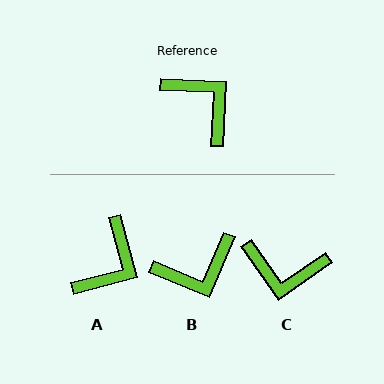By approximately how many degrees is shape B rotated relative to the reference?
Approximately 110 degrees clockwise.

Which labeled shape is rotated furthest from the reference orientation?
C, about 143 degrees away.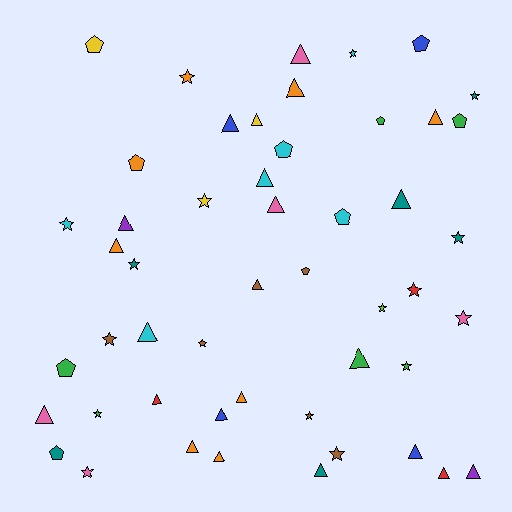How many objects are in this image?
There are 50 objects.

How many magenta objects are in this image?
There are no magenta objects.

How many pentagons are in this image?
There are 10 pentagons.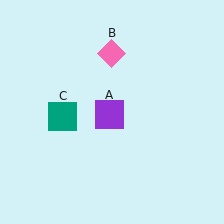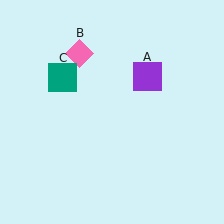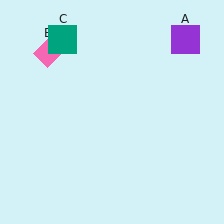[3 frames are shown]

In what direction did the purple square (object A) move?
The purple square (object A) moved up and to the right.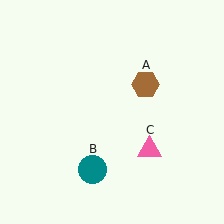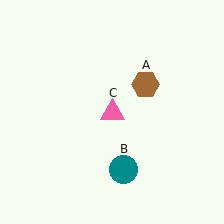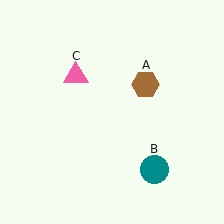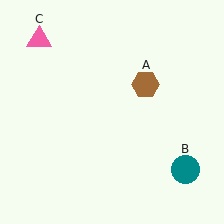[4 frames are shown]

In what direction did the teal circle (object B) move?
The teal circle (object B) moved right.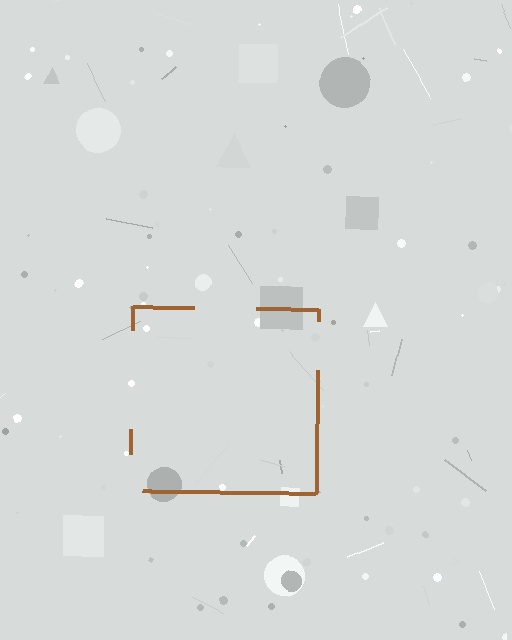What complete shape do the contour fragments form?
The contour fragments form a square.